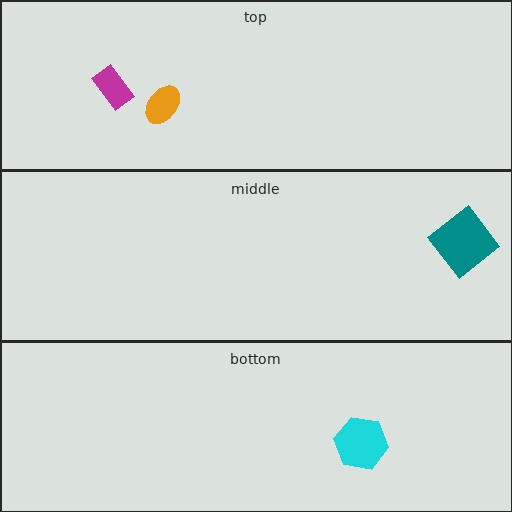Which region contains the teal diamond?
The middle region.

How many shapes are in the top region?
2.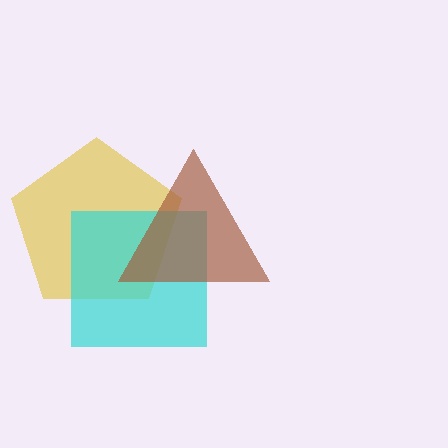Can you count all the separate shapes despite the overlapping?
Yes, there are 3 separate shapes.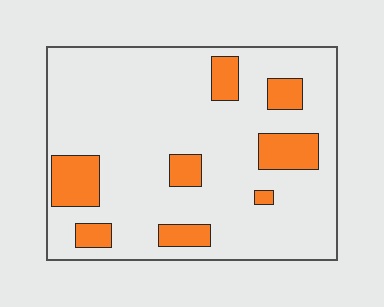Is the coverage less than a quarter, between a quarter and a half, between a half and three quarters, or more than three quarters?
Less than a quarter.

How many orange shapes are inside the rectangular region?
8.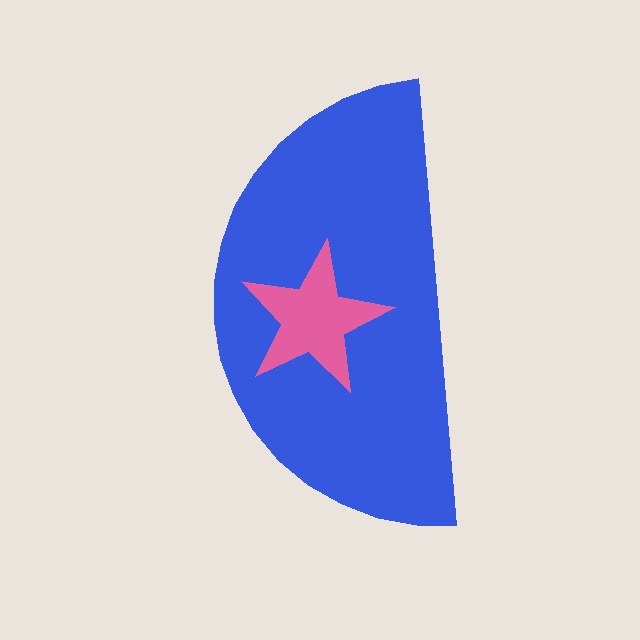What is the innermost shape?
The pink star.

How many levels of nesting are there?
2.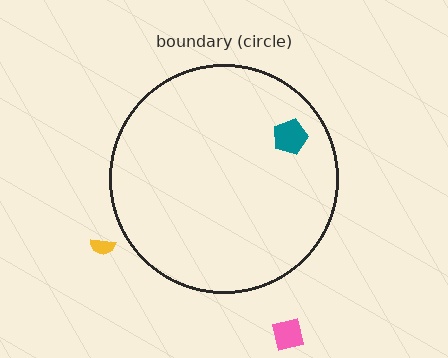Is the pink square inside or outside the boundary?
Outside.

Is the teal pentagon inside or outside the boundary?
Inside.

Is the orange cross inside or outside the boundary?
Inside.